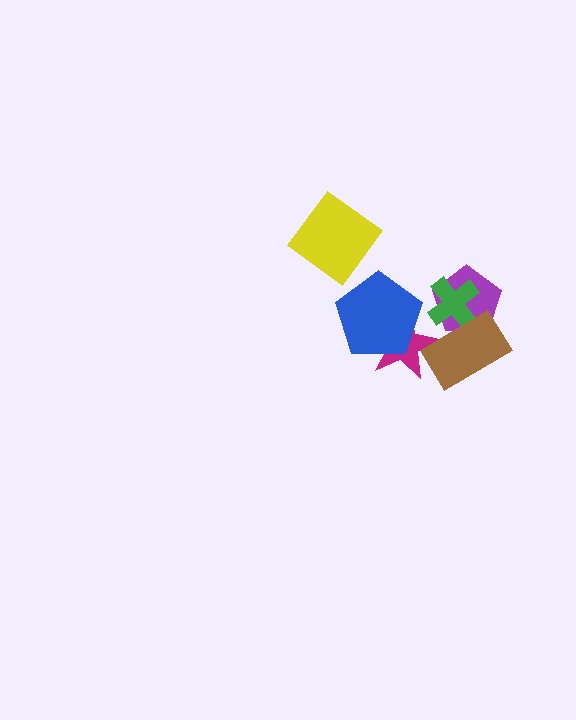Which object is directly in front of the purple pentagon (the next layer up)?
The green cross is directly in front of the purple pentagon.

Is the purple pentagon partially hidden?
Yes, it is partially covered by another shape.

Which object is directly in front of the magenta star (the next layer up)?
The blue pentagon is directly in front of the magenta star.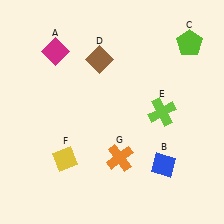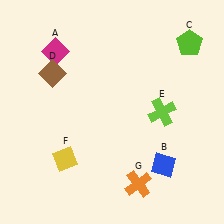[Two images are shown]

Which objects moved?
The objects that moved are: the brown diamond (D), the orange cross (G).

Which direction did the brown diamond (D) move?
The brown diamond (D) moved left.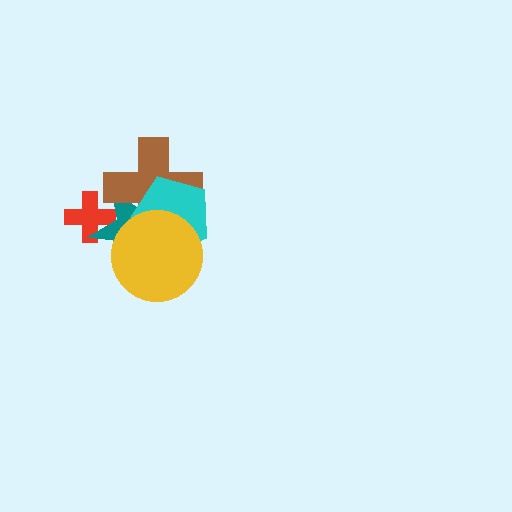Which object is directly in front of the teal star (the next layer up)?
The brown cross is directly in front of the teal star.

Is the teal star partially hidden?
Yes, it is partially covered by another shape.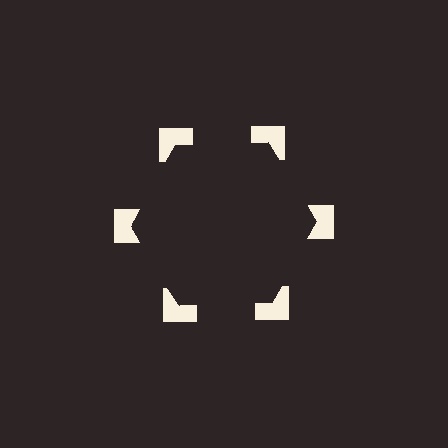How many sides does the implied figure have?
6 sides.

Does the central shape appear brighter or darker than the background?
It typically appears slightly darker than the background, even though no actual brightness change is drawn.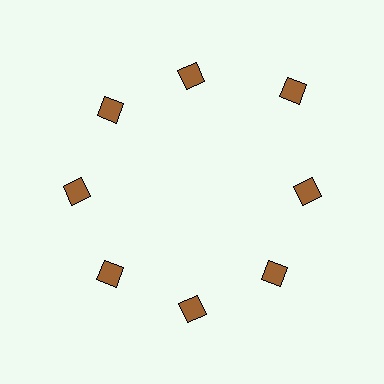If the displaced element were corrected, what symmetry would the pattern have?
It would have 8-fold rotational symmetry — the pattern would map onto itself every 45 degrees.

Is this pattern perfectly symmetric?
No. The 8 brown diamonds are arranged in a ring, but one element near the 2 o'clock position is pushed outward from the center, breaking the 8-fold rotational symmetry.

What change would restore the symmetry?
The symmetry would be restored by moving it inward, back onto the ring so that all 8 diamonds sit at equal angles and equal distance from the center.